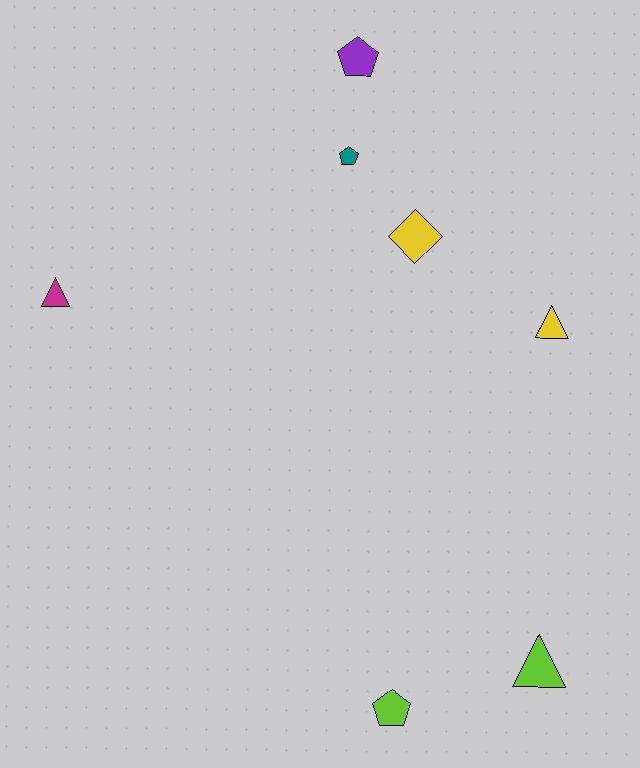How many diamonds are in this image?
There is 1 diamond.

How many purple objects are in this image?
There is 1 purple object.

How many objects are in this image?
There are 7 objects.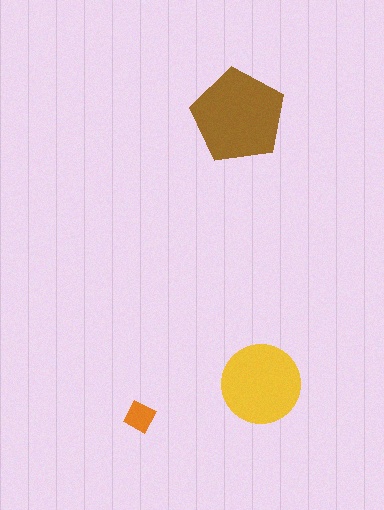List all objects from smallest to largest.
The orange diamond, the yellow circle, the brown pentagon.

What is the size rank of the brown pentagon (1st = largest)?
1st.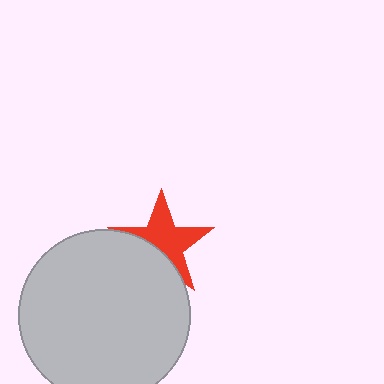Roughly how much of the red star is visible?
About half of it is visible (roughly 62%).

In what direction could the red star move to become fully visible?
The red star could move up. That would shift it out from behind the light gray circle entirely.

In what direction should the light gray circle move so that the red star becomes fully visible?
The light gray circle should move down. That is the shortest direction to clear the overlap and leave the red star fully visible.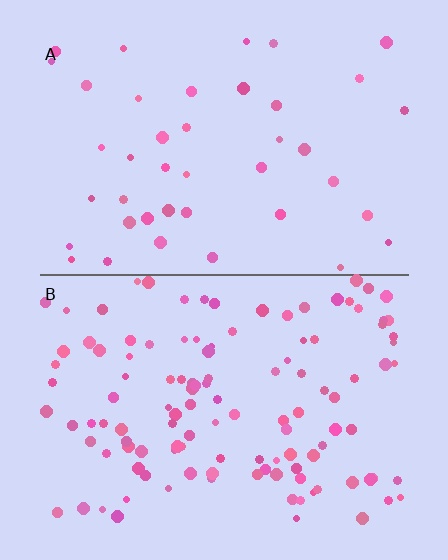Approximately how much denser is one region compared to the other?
Approximately 2.9× — region B over region A.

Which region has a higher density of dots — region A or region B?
B (the bottom).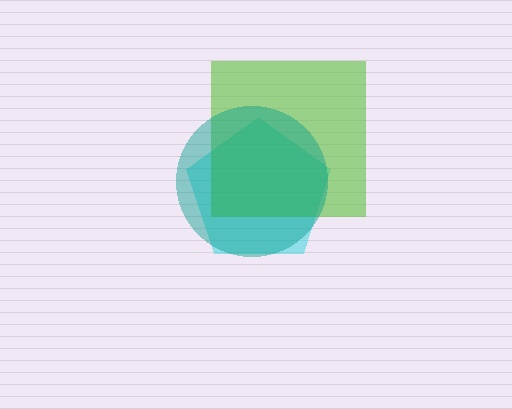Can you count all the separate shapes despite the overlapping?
Yes, there are 3 separate shapes.